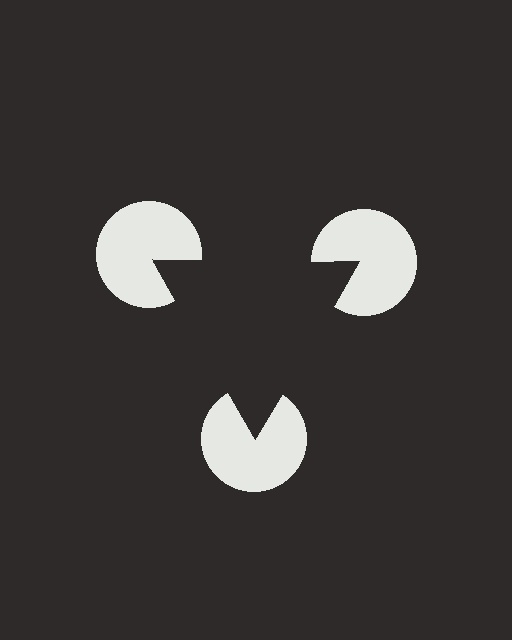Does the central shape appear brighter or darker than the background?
It typically appears slightly darker than the background, even though no actual brightness change is drawn.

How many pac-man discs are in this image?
There are 3 — one at each vertex of the illusory triangle.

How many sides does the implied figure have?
3 sides.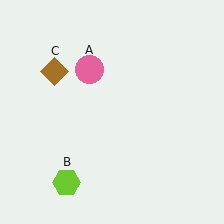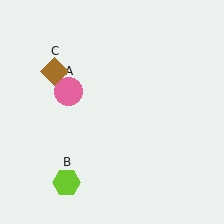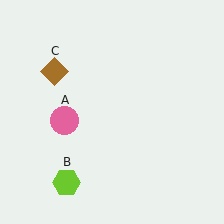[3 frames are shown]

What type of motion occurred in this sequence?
The pink circle (object A) rotated counterclockwise around the center of the scene.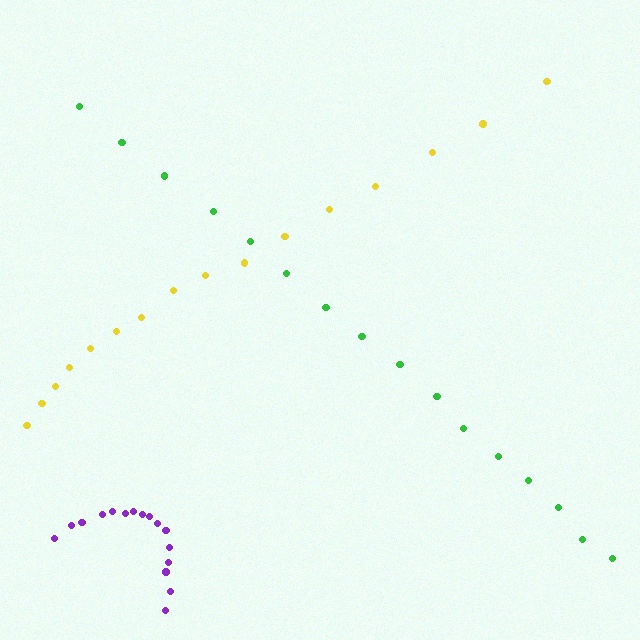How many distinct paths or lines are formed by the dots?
There are 3 distinct paths.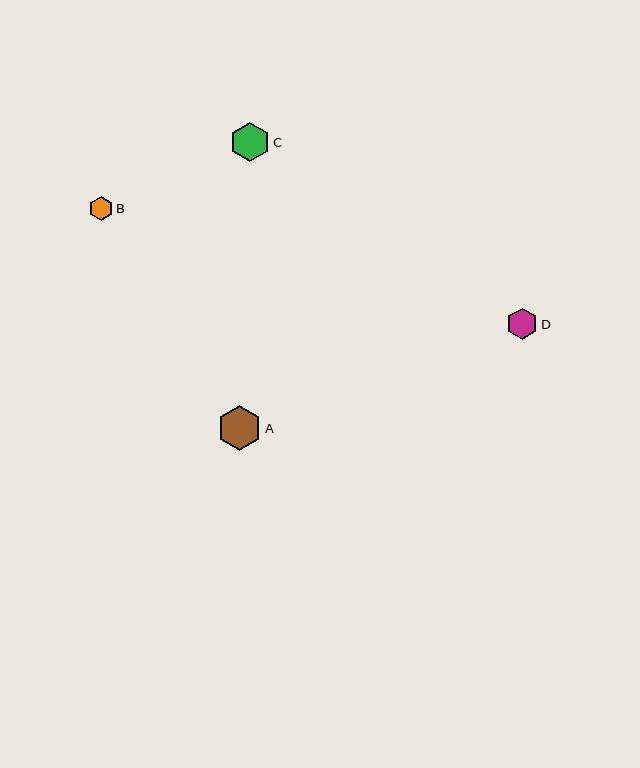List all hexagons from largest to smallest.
From largest to smallest: A, C, D, B.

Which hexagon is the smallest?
Hexagon B is the smallest with a size of approximately 24 pixels.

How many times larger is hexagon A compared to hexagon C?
Hexagon A is approximately 1.1 times the size of hexagon C.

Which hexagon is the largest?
Hexagon A is the largest with a size of approximately 44 pixels.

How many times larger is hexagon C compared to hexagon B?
Hexagon C is approximately 1.6 times the size of hexagon B.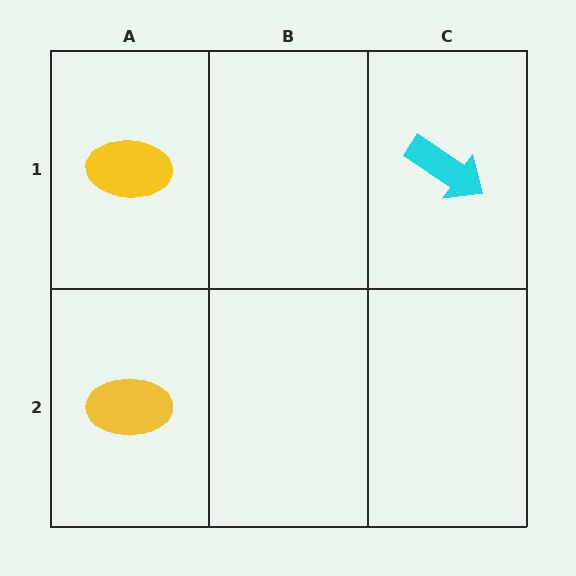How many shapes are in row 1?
2 shapes.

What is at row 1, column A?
A yellow ellipse.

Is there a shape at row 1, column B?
No, that cell is empty.